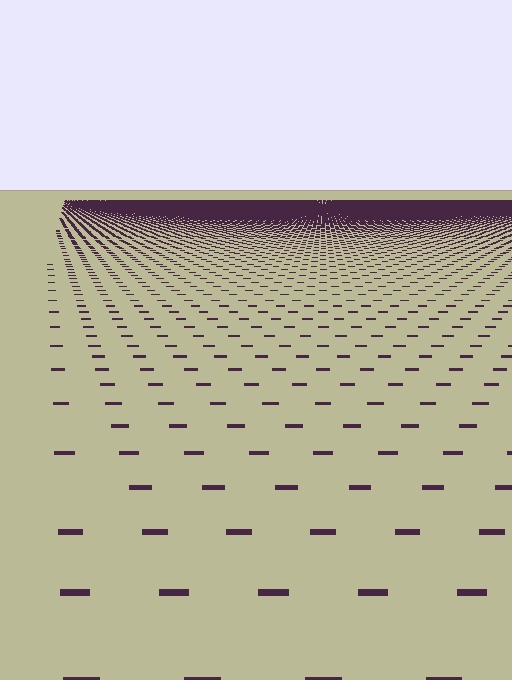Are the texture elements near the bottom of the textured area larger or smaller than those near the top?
Larger. Near the bottom, elements are closer to the viewer and appear at a bigger on-screen size.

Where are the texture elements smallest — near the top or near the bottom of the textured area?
Near the top.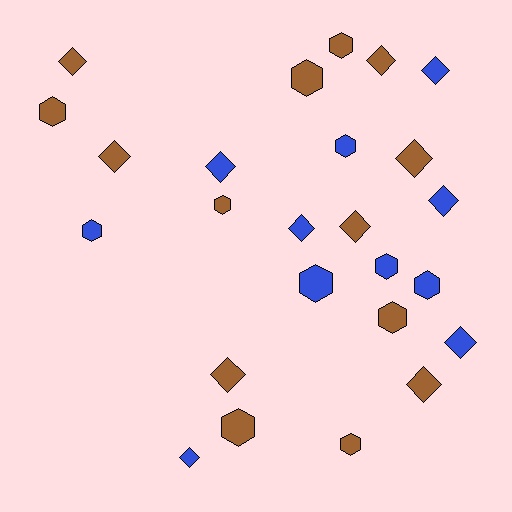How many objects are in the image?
There are 25 objects.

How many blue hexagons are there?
There are 5 blue hexagons.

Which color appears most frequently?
Brown, with 14 objects.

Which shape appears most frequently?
Diamond, with 13 objects.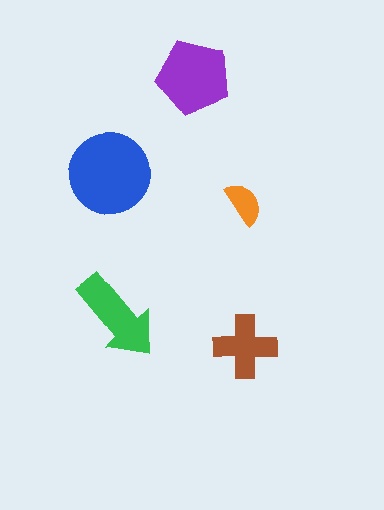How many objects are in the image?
There are 5 objects in the image.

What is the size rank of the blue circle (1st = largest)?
1st.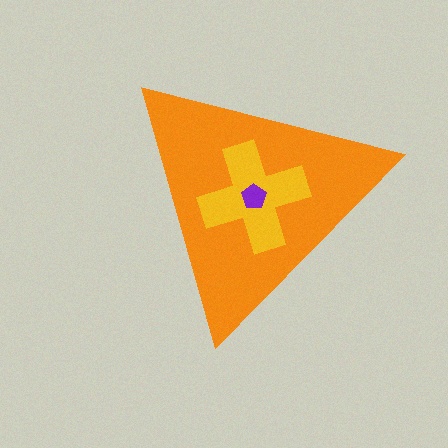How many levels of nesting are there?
3.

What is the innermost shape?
The purple pentagon.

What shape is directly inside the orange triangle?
The yellow cross.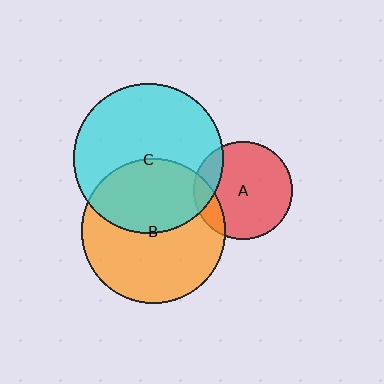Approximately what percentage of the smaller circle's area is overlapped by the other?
Approximately 40%.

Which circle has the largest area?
Circle C (cyan).